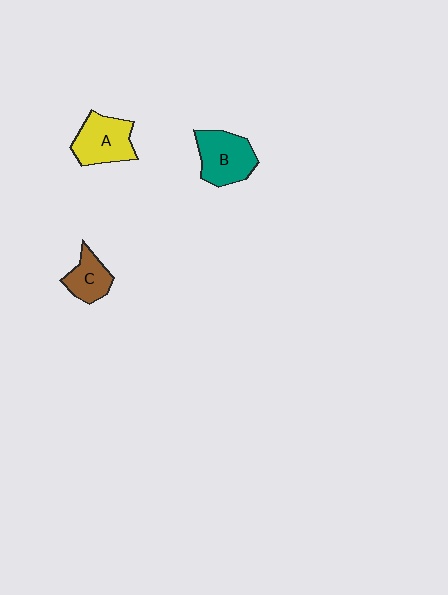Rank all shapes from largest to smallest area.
From largest to smallest: B (teal), A (yellow), C (brown).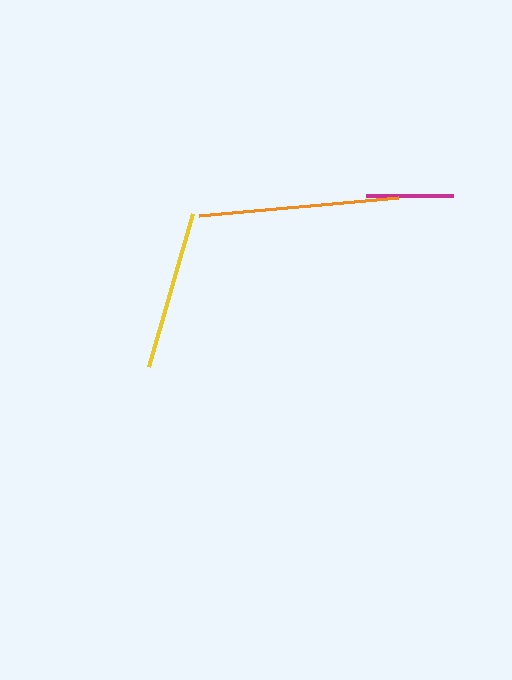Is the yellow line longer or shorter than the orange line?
The orange line is longer than the yellow line.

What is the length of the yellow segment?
The yellow segment is approximately 159 pixels long.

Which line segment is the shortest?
The magenta line is the shortest at approximately 87 pixels.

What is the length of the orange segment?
The orange segment is approximately 200 pixels long.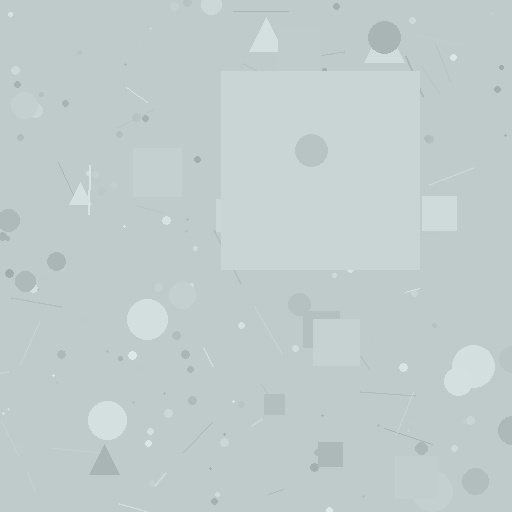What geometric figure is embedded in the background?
A square is embedded in the background.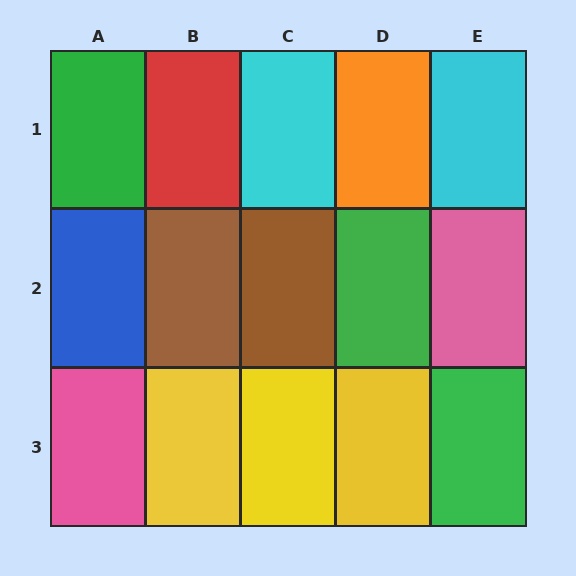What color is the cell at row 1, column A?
Green.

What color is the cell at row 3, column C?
Yellow.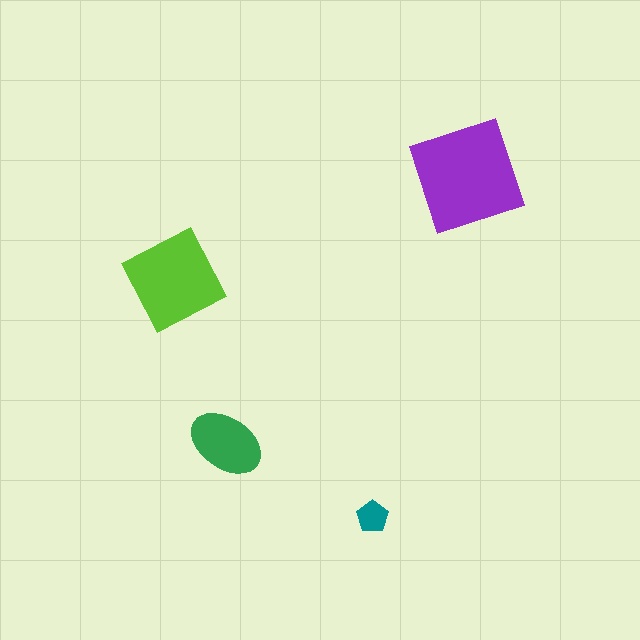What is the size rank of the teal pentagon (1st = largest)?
4th.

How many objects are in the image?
There are 4 objects in the image.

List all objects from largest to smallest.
The purple square, the lime diamond, the green ellipse, the teal pentagon.